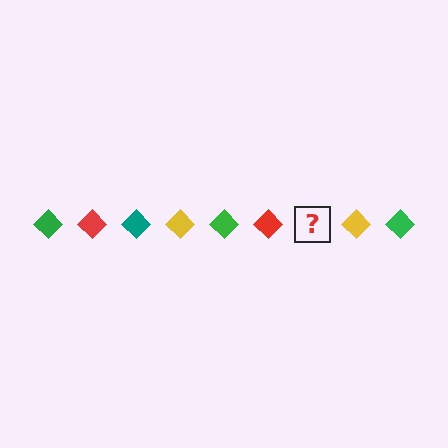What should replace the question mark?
The question mark should be replaced with a teal diamond.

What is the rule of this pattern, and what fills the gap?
The rule is that the pattern cycles through green, red, teal, yellow diamonds. The gap should be filled with a teal diamond.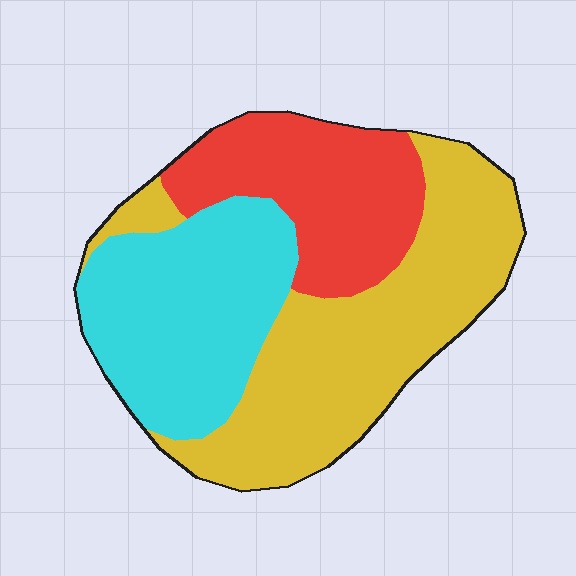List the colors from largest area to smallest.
From largest to smallest: yellow, cyan, red.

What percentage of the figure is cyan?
Cyan covers 32% of the figure.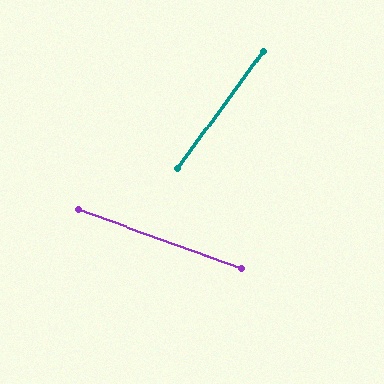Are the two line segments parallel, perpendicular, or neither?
Neither parallel nor perpendicular — they differ by about 74°.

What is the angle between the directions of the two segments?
Approximately 74 degrees.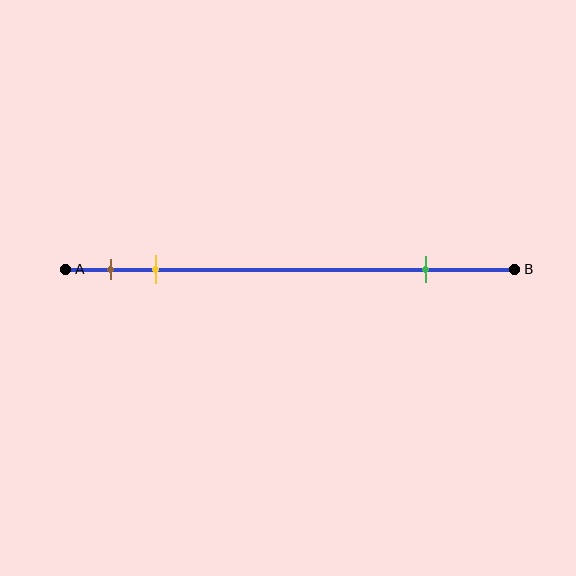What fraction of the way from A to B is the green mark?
The green mark is approximately 80% (0.8) of the way from A to B.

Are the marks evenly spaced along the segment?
No, the marks are not evenly spaced.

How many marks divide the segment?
There are 3 marks dividing the segment.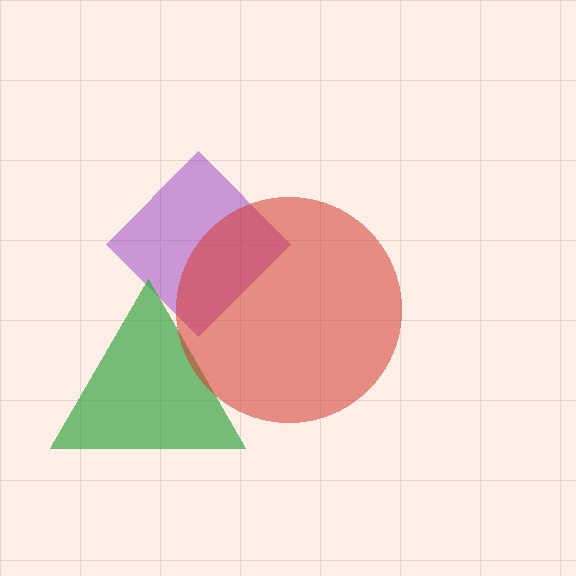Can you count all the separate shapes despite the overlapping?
Yes, there are 3 separate shapes.